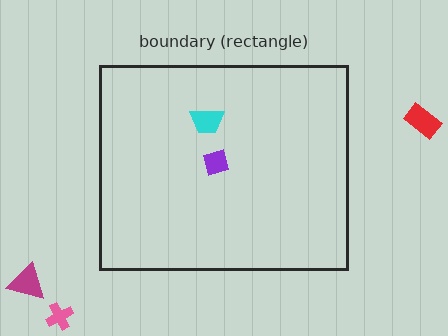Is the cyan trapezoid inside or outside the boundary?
Inside.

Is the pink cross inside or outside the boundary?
Outside.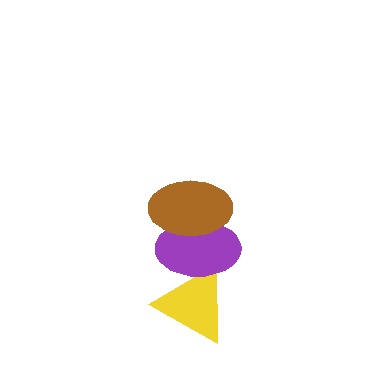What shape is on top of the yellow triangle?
The purple ellipse is on top of the yellow triangle.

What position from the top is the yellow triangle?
The yellow triangle is 3rd from the top.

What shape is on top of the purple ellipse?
The brown ellipse is on top of the purple ellipse.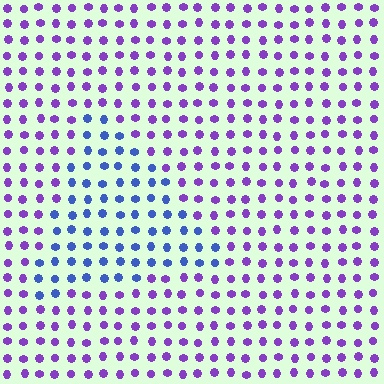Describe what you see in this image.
The image is filled with small purple elements in a uniform arrangement. A triangle-shaped region is visible where the elements are tinted to a slightly different hue, forming a subtle color boundary.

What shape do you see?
I see a triangle.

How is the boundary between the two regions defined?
The boundary is defined purely by a slight shift in hue (about 47 degrees). Spacing, size, and orientation are identical on both sides.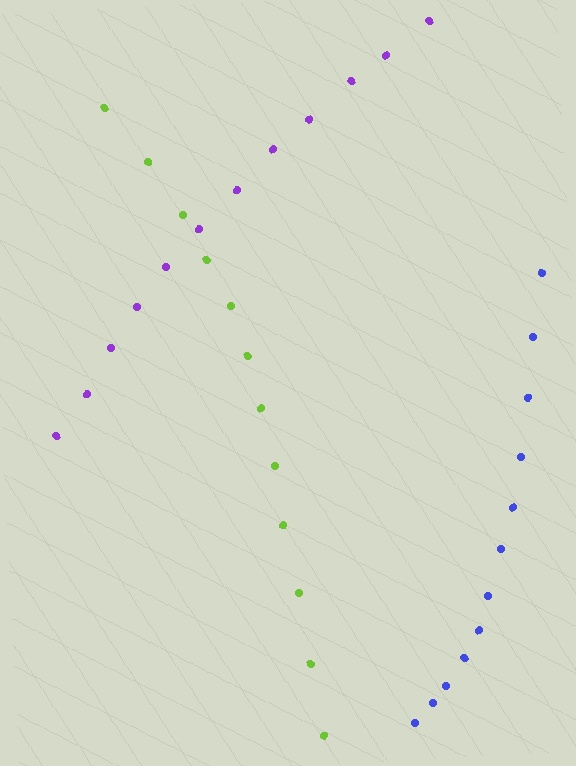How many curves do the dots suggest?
There are 3 distinct paths.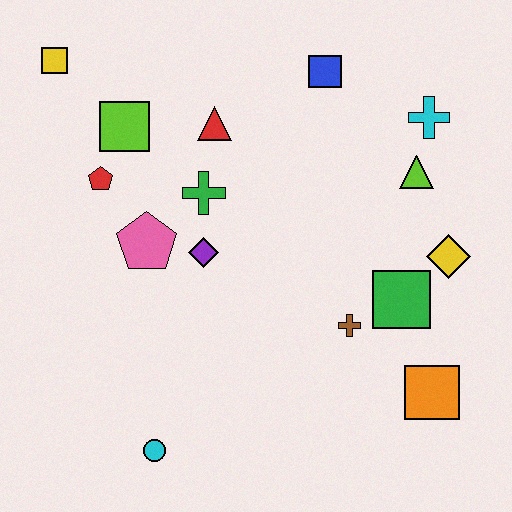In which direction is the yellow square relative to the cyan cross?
The yellow square is to the left of the cyan cross.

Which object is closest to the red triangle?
The green cross is closest to the red triangle.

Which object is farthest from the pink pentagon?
The orange square is farthest from the pink pentagon.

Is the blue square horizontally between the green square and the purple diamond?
Yes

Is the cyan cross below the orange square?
No